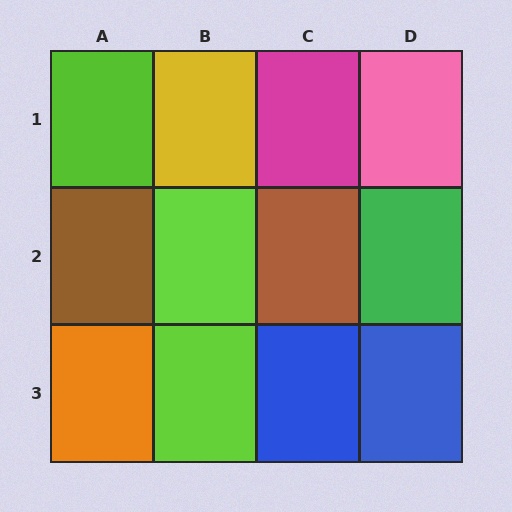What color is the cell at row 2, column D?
Green.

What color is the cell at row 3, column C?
Blue.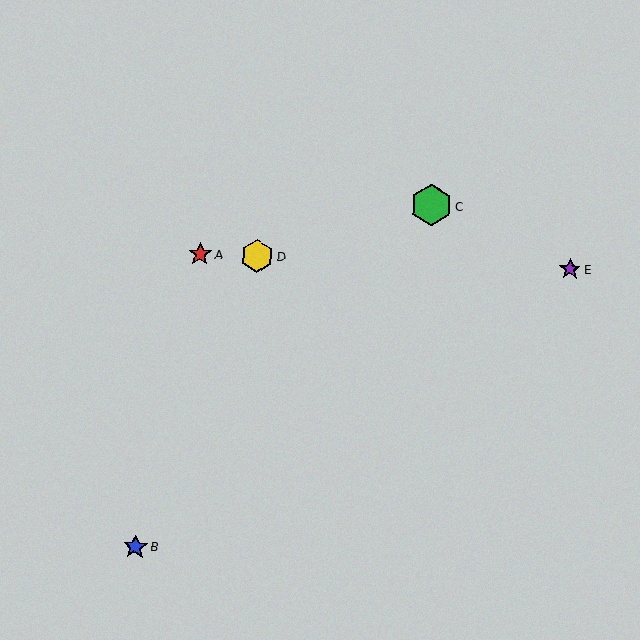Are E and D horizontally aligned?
Yes, both are at y≈269.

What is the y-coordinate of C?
Object C is at y≈205.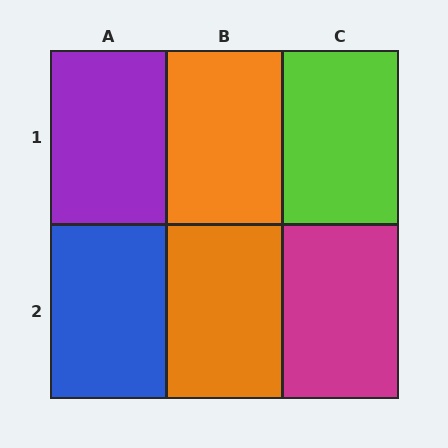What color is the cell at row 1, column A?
Purple.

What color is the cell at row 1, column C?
Lime.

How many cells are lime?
1 cell is lime.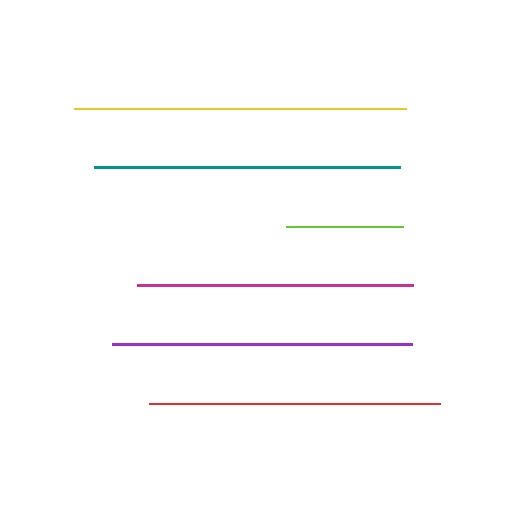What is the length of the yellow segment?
The yellow segment is approximately 332 pixels long.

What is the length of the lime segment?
The lime segment is approximately 117 pixels long.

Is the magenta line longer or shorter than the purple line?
The purple line is longer than the magenta line.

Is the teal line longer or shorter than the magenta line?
The teal line is longer than the magenta line.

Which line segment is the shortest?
The lime line is the shortest at approximately 117 pixels.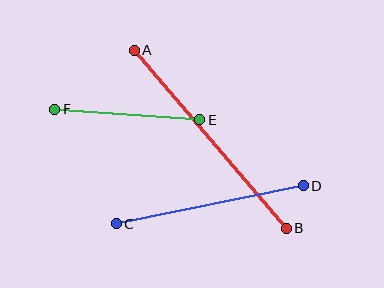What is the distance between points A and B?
The distance is approximately 234 pixels.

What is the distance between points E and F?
The distance is approximately 145 pixels.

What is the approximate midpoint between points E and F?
The midpoint is at approximately (127, 114) pixels.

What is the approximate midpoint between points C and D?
The midpoint is at approximately (210, 205) pixels.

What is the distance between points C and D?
The distance is approximately 191 pixels.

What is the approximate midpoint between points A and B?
The midpoint is at approximately (210, 139) pixels.